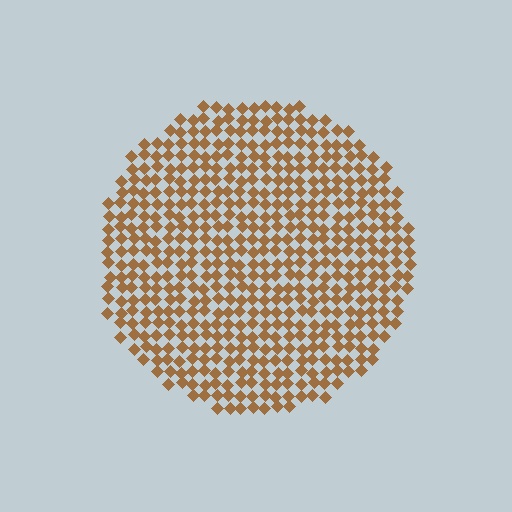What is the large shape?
The large shape is a circle.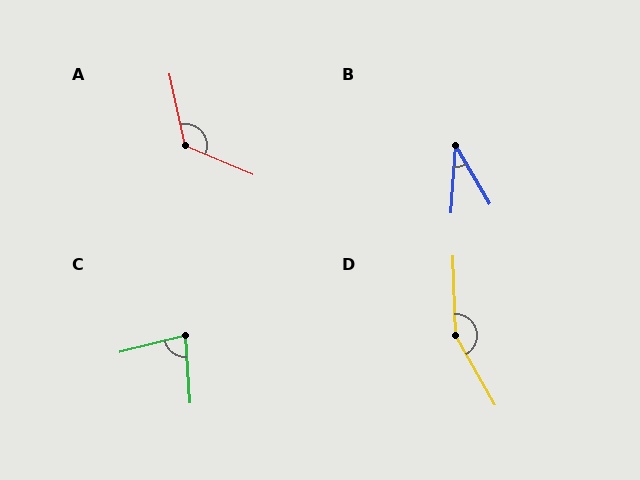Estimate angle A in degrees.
Approximately 125 degrees.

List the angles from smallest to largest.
B (34°), C (79°), A (125°), D (152°).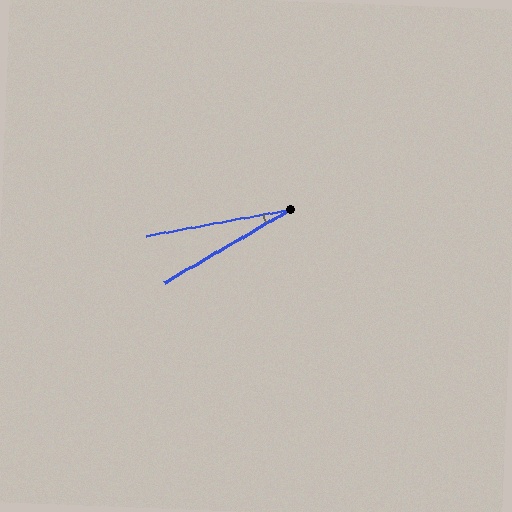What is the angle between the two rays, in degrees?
Approximately 20 degrees.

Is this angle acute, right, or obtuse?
It is acute.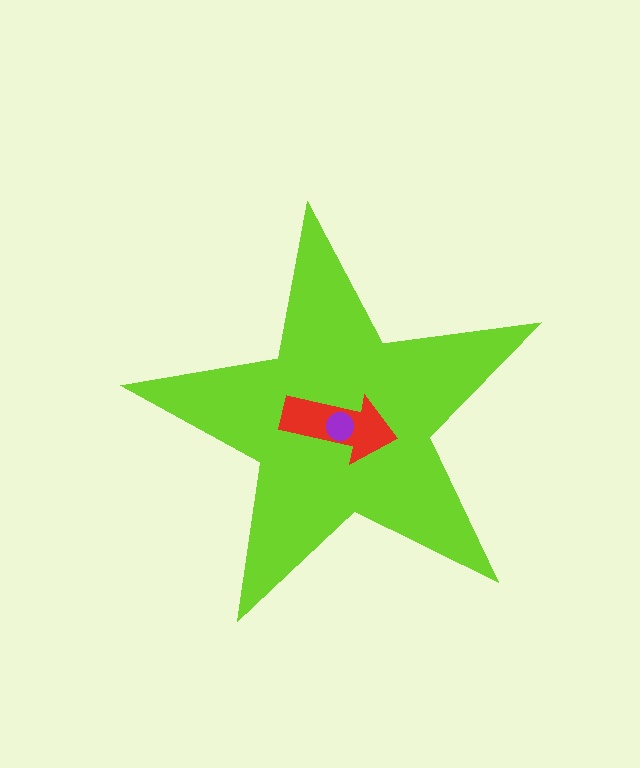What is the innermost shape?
The purple circle.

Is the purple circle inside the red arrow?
Yes.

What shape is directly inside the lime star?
The red arrow.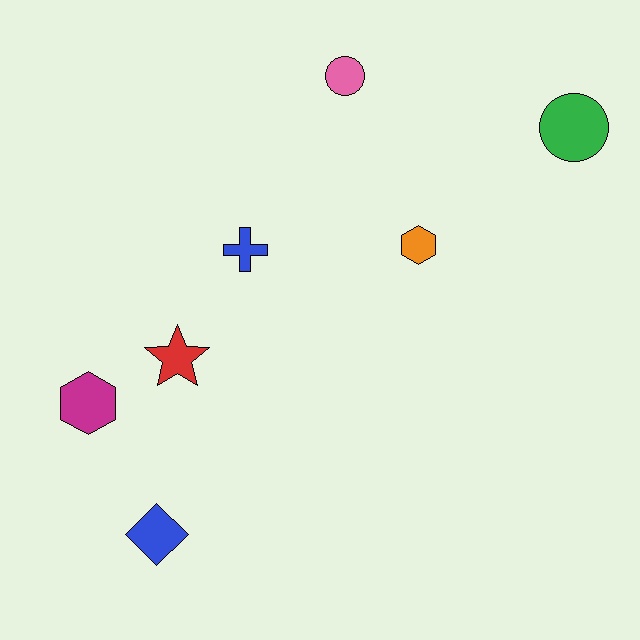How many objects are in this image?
There are 7 objects.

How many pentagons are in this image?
There are no pentagons.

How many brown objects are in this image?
There are no brown objects.